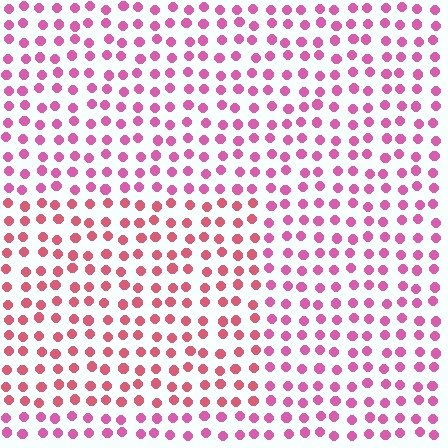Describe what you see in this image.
The image is filled with small pink elements in a uniform arrangement. A rectangle-shaped region is visible where the elements are tinted to a slightly different hue, forming a subtle color boundary.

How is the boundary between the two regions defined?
The boundary is defined purely by a slight shift in hue (about 27 degrees). Spacing, size, and orientation are identical on both sides.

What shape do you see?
I see a rectangle.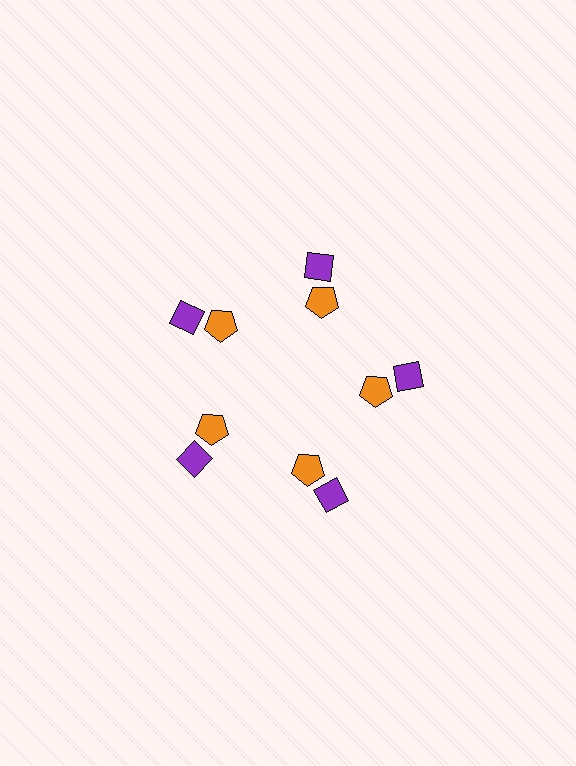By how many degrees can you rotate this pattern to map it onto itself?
The pattern maps onto itself every 72 degrees of rotation.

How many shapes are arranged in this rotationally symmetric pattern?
There are 10 shapes, arranged in 5 groups of 2.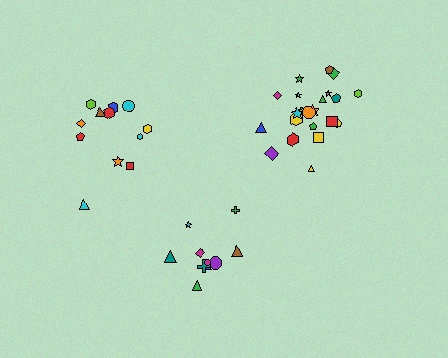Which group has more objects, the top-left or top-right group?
The top-right group.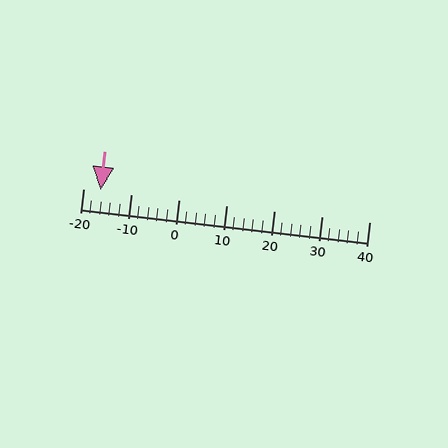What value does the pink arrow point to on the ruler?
The pink arrow points to approximately -16.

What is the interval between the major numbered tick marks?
The major tick marks are spaced 10 units apart.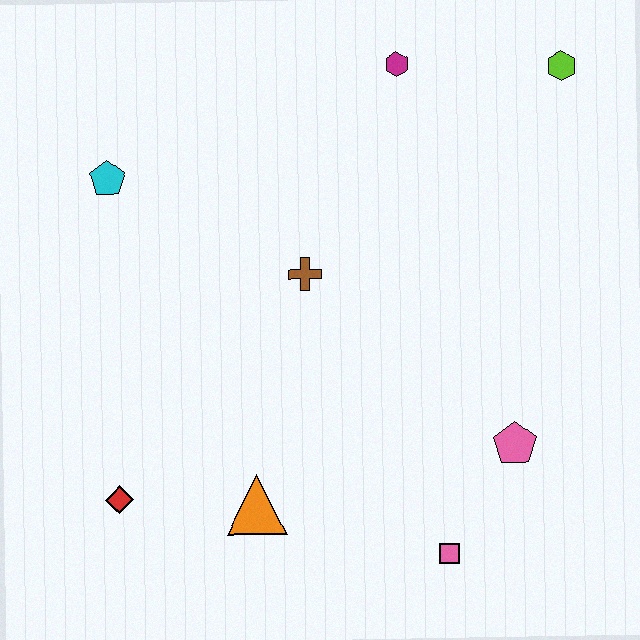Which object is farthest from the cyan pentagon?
The pink square is farthest from the cyan pentagon.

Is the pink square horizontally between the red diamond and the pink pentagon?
Yes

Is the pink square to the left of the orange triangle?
No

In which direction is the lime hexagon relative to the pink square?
The lime hexagon is above the pink square.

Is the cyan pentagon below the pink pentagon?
No